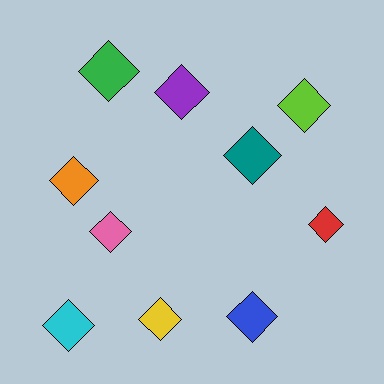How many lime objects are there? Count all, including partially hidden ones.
There is 1 lime object.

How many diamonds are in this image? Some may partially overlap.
There are 10 diamonds.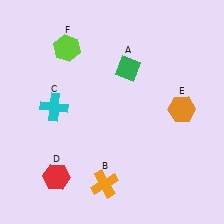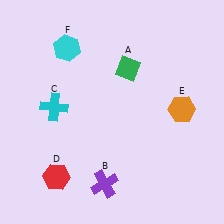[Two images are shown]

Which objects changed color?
B changed from orange to purple. F changed from lime to cyan.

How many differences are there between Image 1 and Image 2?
There are 2 differences between the two images.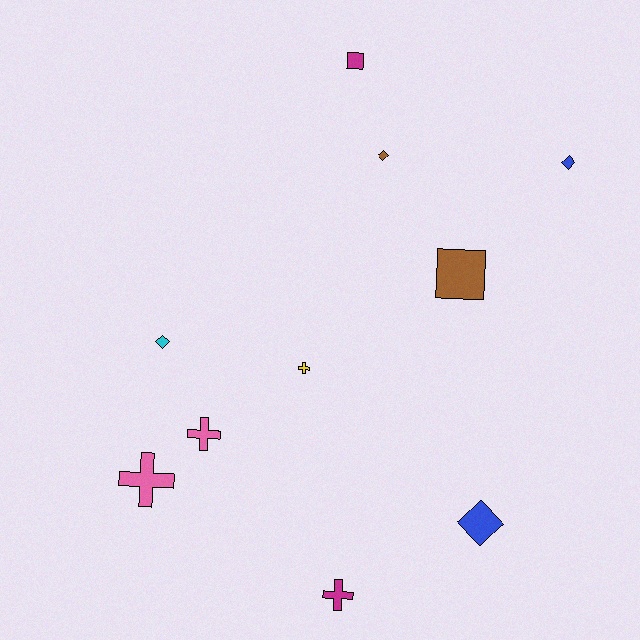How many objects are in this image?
There are 10 objects.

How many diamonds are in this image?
There are 4 diamonds.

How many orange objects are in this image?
There are no orange objects.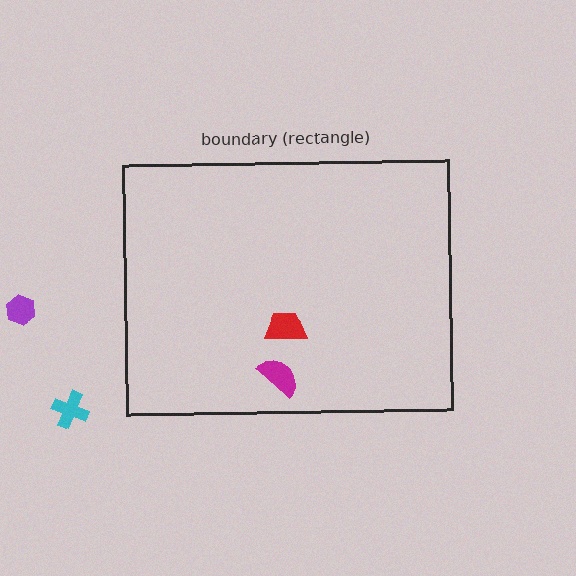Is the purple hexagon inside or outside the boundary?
Outside.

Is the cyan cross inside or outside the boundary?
Outside.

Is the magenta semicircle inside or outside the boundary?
Inside.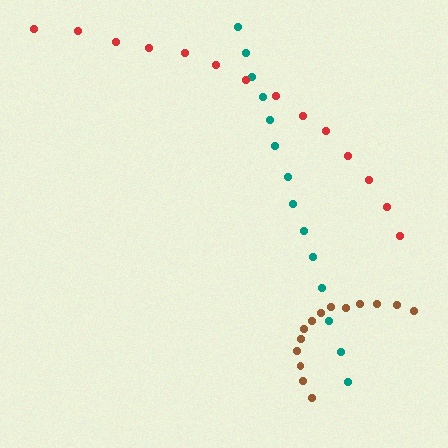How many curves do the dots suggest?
There are 3 distinct paths.